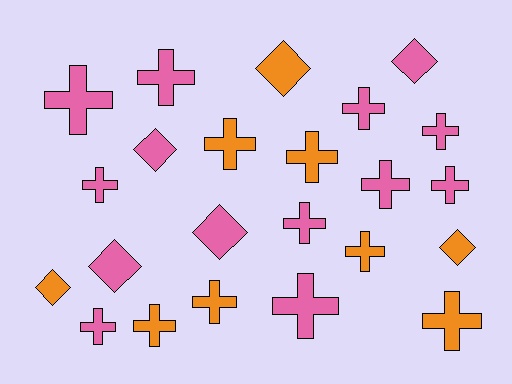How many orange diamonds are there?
There are 3 orange diamonds.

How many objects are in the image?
There are 23 objects.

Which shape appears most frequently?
Cross, with 16 objects.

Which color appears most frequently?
Pink, with 14 objects.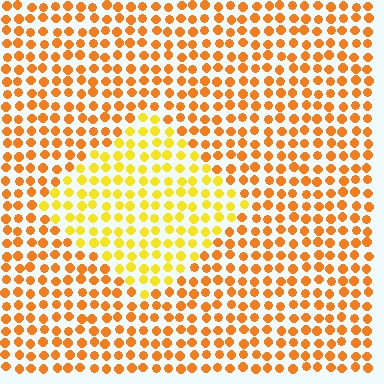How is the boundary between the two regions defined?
The boundary is defined purely by a slight shift in hue (about 29 degrees). Spacing, size, and orientation are identical on both sides.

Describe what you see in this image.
The image is filled with small orange elements in a uniform arrangement. A diamond-shaped region is visible where the elements are tinted to a slightly different hue, forming a subtle color boundary.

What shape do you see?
I see a diamond.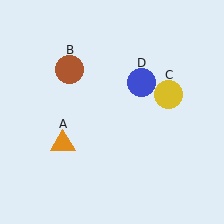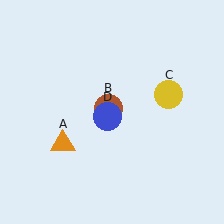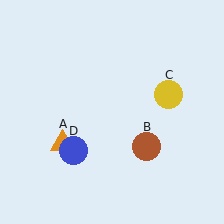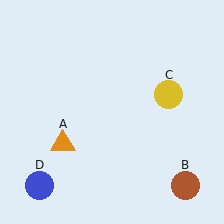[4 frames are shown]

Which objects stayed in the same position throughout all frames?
Orange triangle (object A) and yellow circle (object C) remained stationary.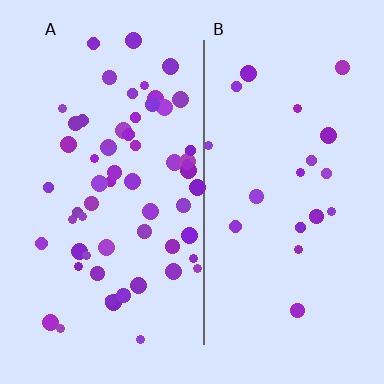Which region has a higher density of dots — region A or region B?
A (the left).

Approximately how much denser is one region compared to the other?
Approximately 3.1× — region A over region B.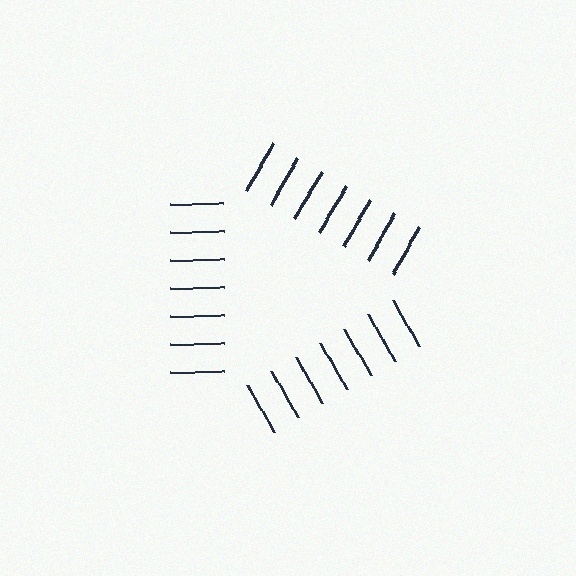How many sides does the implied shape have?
3 sides — the line-ends trace a triangle.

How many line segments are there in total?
21 — 7 along each of the 3 edges.